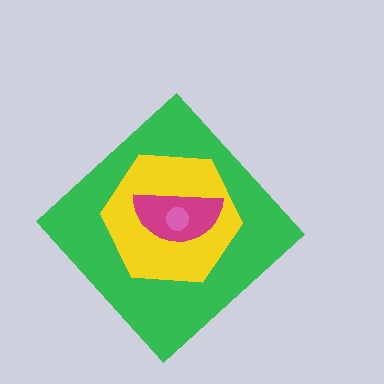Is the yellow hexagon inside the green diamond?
Yes.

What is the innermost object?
The pink circle.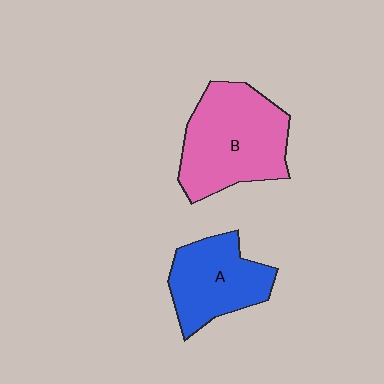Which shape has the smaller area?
Shape A (blue).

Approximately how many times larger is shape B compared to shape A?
Approximately 1.4 times.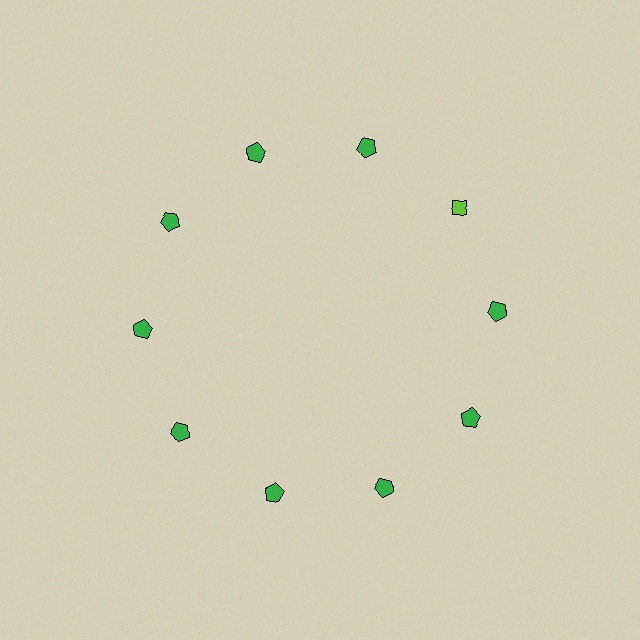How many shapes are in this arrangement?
There are 10 shapes arranged in a ring pattern.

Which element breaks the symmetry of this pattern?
The lime diamond at roughly the 2 o'clock position breaks the symmetry. All other shapes are green pentagons.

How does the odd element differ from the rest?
It differs in both color (lime instead of green) and shape (diamond instead of pentagon).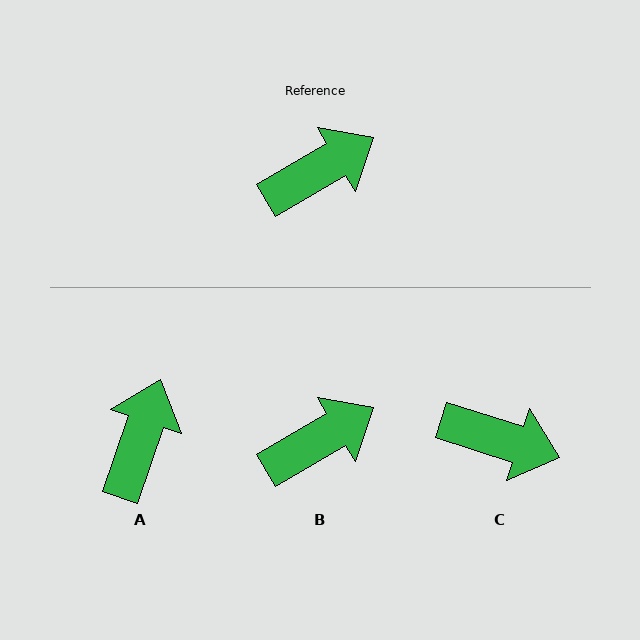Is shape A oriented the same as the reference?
No, it is off by about 41 degrees.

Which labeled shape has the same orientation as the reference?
B.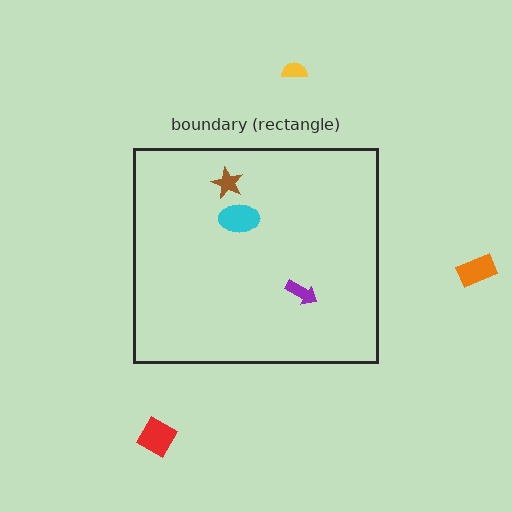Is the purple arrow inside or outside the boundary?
Inside.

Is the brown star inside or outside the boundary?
Inside.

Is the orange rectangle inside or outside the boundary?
Outside.